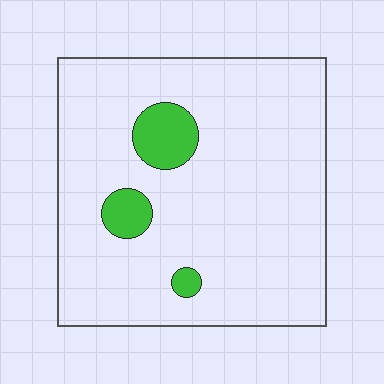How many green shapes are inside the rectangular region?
3.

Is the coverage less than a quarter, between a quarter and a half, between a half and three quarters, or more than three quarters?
Less than a quarter.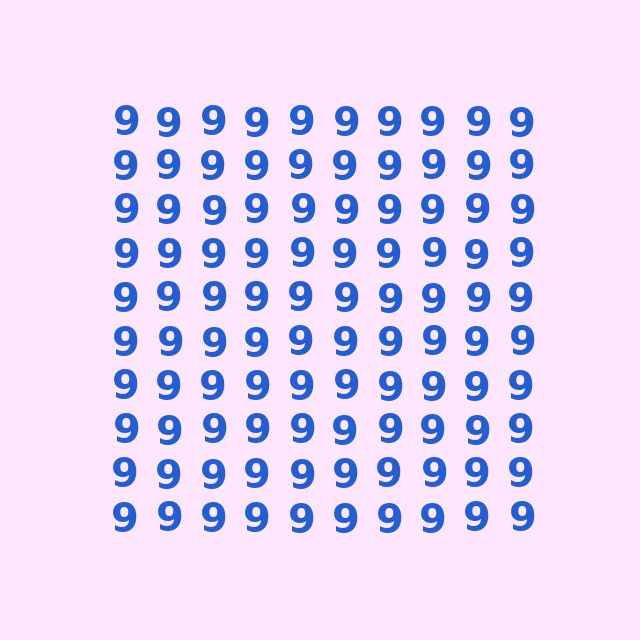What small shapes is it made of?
It is made of small digit 9's.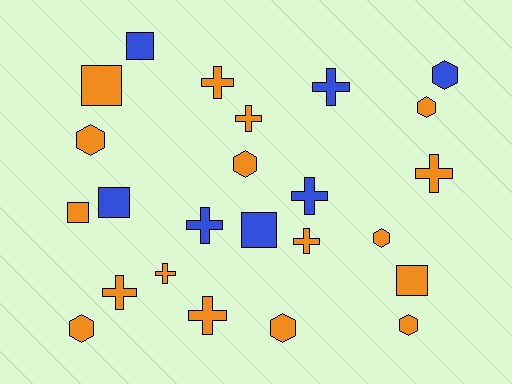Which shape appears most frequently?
Cross, with 10 objects.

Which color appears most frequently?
Orange, with 17 objects.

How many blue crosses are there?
There are 3 blue crosses.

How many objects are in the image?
There are 24 objects.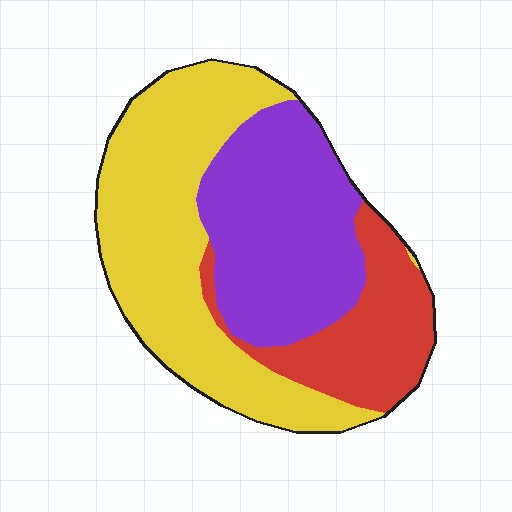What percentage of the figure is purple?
Purple takes up about one third (1/3) of the figure.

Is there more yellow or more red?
Yellow.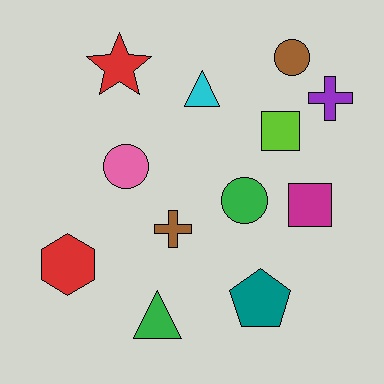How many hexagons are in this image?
There is 1 hexagon.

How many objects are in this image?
There are 12 objects.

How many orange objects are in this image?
There are no orange objects.